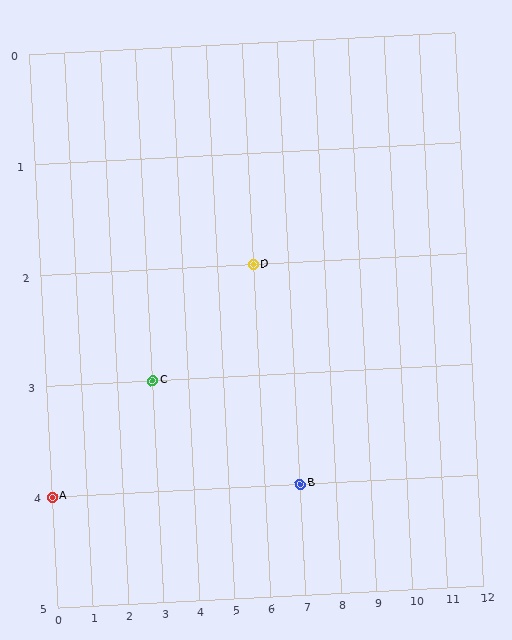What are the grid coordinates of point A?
Point A is at grid coordinates (0, 4).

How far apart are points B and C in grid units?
Points B and C are 4 columns and 1 row apart (about 4.1 grid units diagonally).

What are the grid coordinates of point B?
Point B is at grid coordinates (7, 4).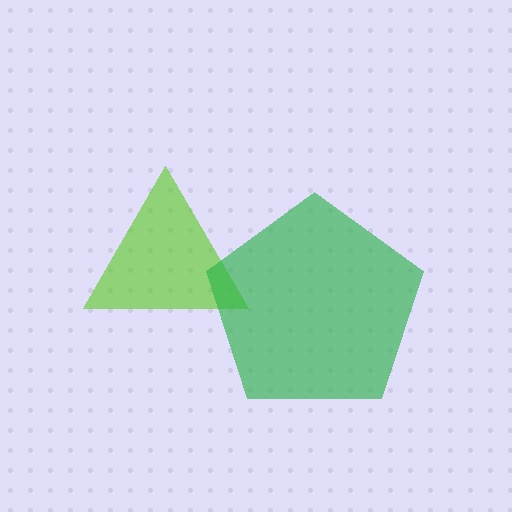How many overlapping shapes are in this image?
There are 2 overlapping shapes in the image.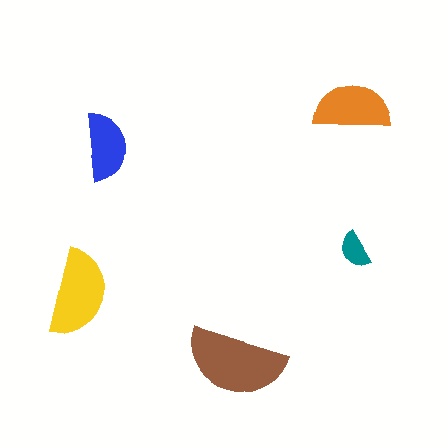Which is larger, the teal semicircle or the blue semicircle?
The blue one.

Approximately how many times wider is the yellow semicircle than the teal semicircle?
About 2.5 times wider.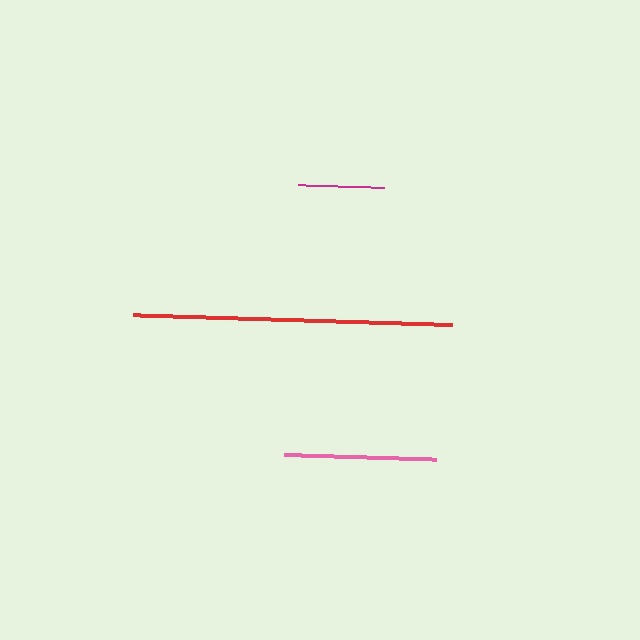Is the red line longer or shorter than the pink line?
The red line is longer than the pink line.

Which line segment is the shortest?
The magenta line is the shortest at approximately 86 pixels.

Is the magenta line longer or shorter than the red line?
The red line is longer than the magenta line.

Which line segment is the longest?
The red line is the longest at approximately 320 pixels.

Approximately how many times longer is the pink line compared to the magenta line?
The pink line is approximately 1.8 times the length of the magenta line.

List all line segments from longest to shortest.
From longest to shortest: red, pink, magenta.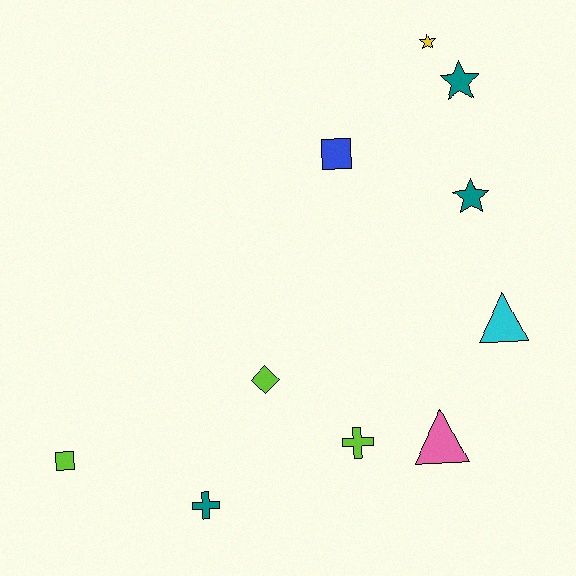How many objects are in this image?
There are 10 objects.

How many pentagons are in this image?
There are no pentagons.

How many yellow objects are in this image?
There is 1 yellow object.